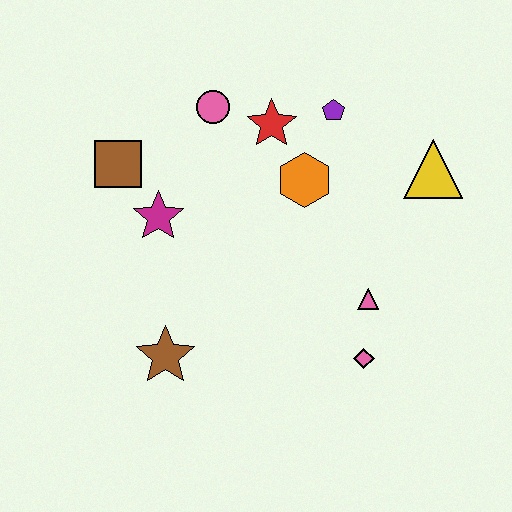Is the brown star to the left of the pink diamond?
Yes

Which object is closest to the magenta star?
The brown square is closest to the magenta star.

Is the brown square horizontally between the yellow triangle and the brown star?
No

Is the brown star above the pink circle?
No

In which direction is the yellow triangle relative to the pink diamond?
The yellow triangle is above the pink diamond.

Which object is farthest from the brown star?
The yellow triangle is farthest from the brown star.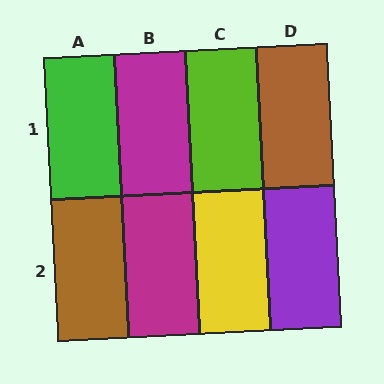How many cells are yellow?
1 cell is yellow.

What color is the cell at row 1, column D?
Brown.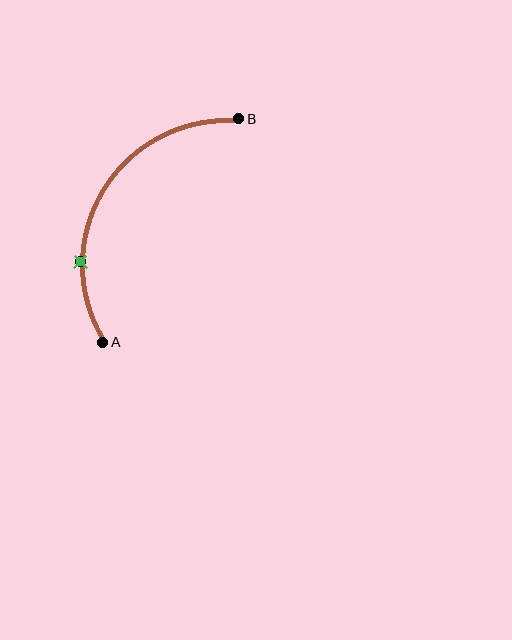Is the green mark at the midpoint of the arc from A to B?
No. The green mark lies on the arc but is closer to endpoint A. The arc midpoint would be at the point on the curve equidistant along the arc from both A and B.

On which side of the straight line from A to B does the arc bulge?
The arc bulges to the left of the straight line connecting A and B.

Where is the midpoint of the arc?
The arc midpoint is the point on the curve farthest from the straight line joining A and B. It sits to the left of that line.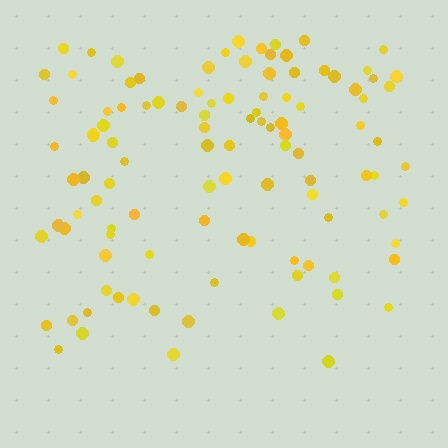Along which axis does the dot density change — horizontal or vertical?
Vertical.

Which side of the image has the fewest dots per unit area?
The bottom.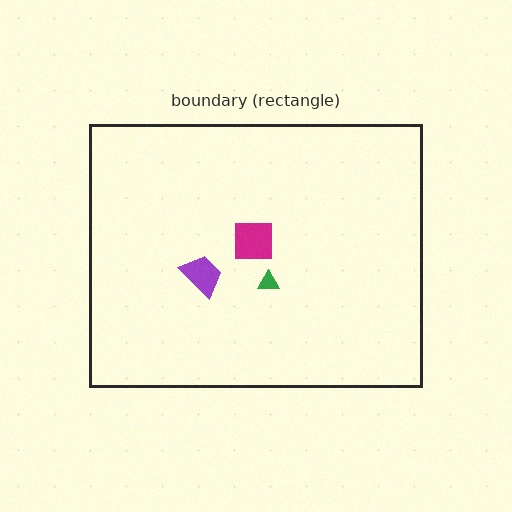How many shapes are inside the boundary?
3 inside, 0 outside.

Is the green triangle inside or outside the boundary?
Inside.